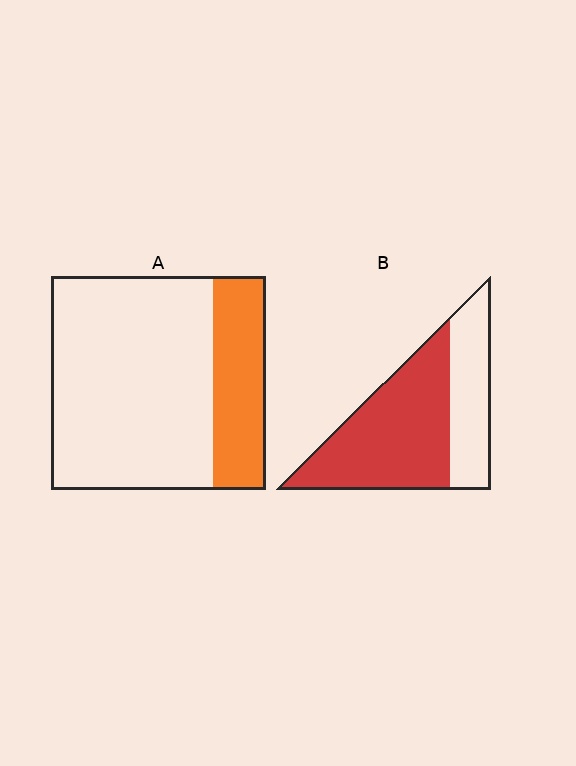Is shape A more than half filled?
No.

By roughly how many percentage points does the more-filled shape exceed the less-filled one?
By roughly 40 percentage points (B over A).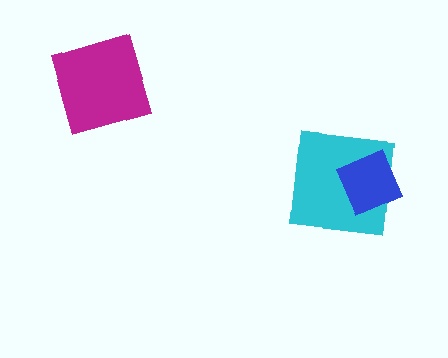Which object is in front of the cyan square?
The blue diamond is in front of the cyan square.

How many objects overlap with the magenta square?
0 objects overlap with the magenta square.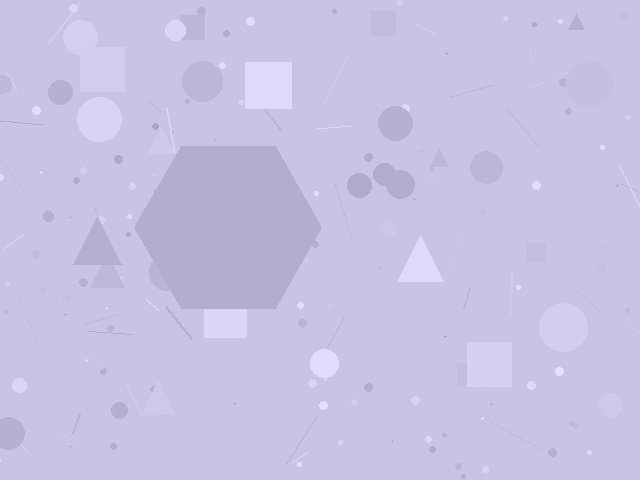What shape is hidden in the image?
A hexagon is hidden in the image.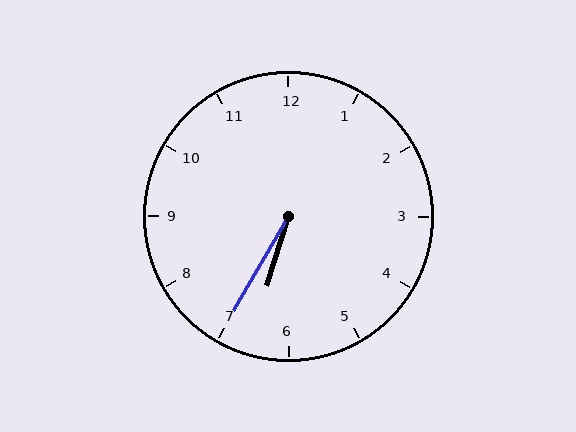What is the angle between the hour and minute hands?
Approximately 12 degrees.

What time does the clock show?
6:35.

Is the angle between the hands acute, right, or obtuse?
It is acute.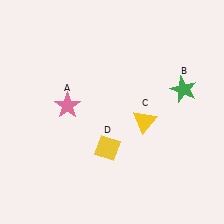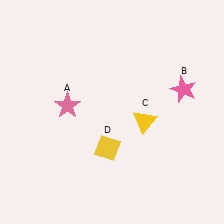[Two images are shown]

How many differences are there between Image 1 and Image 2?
There is 1 difference between the two images.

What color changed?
The star (B) changed from green in Image 1 to pink in Image 2.